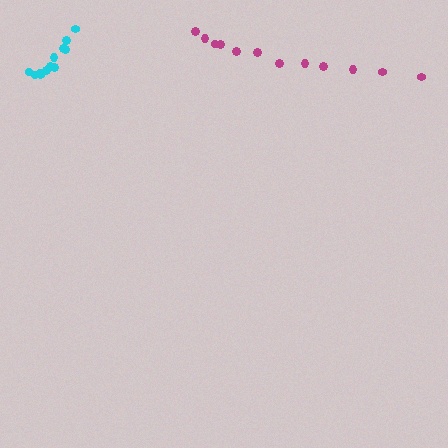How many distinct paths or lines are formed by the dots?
There are 2 distinct paths.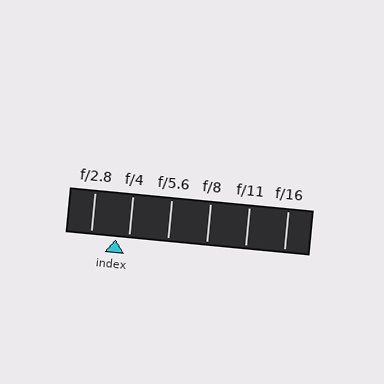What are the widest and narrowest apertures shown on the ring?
The widest aperture shown is f/2.8 and the narrowest is f/16.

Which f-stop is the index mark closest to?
The index mark is closest to f/4.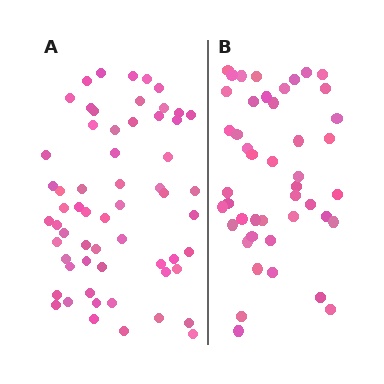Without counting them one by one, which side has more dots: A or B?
Region A (the left region) has more dots.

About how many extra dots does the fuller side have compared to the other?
Region A has approximately 15 more dots than region B.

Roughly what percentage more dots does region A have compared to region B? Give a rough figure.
About 35% more.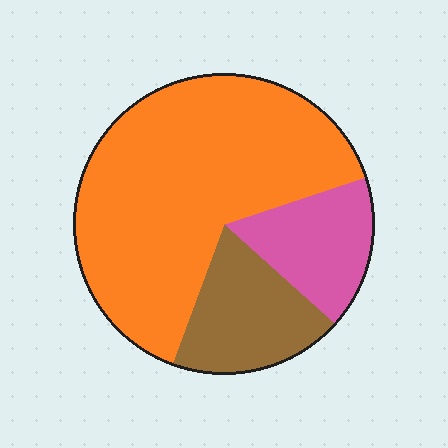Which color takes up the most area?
Orange, at roughly 65%.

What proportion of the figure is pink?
Pink covers roughly 15% of the figure.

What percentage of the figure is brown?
Brown takes up about one fifth (1/5) of the figure.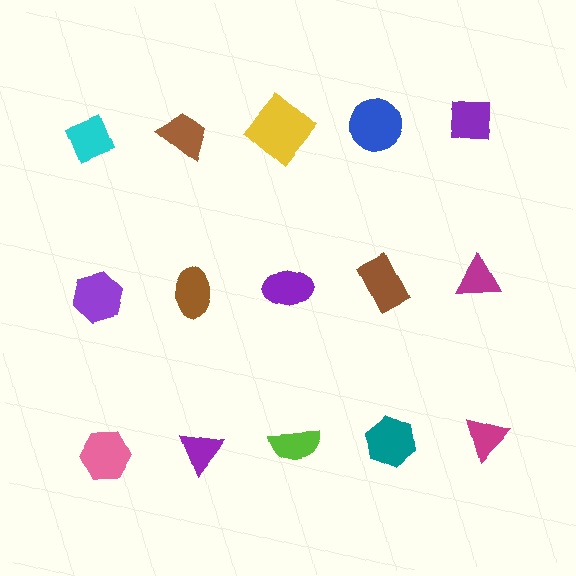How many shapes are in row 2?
5 shapes.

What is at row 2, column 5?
A magenta triangle.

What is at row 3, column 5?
A magenta triangle.